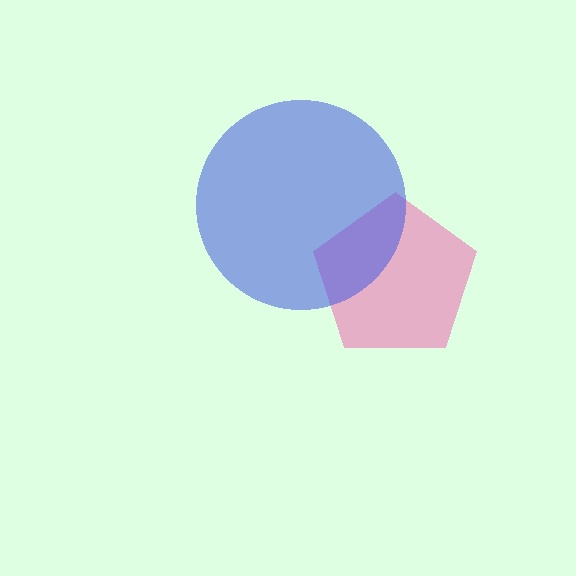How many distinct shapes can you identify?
There are 2 distinct shapes: a pink pentagon, a blue circle.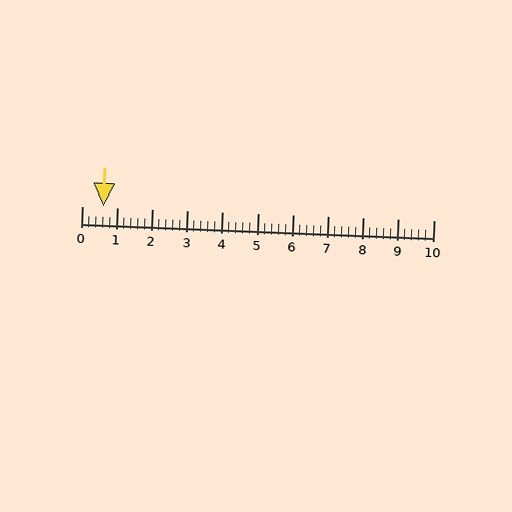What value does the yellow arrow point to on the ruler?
The yellow arrow points to approximately 0.6.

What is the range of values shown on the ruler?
The ruler shows values from 0 to 10.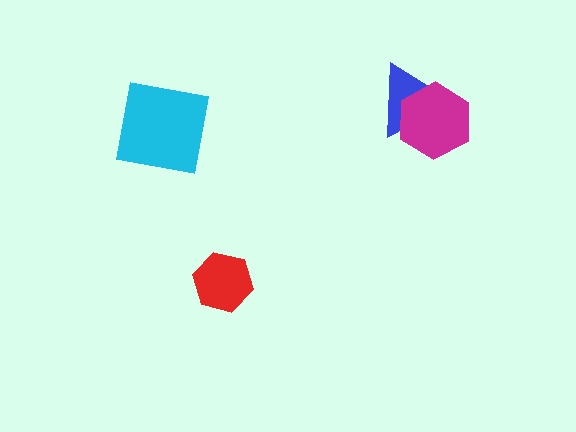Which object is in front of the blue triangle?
The magenta hexagon is in front of the blue triangle.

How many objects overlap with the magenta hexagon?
1 object overlaps with the magenta hexagon.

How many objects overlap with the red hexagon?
0 objects overlap with the red hexagon.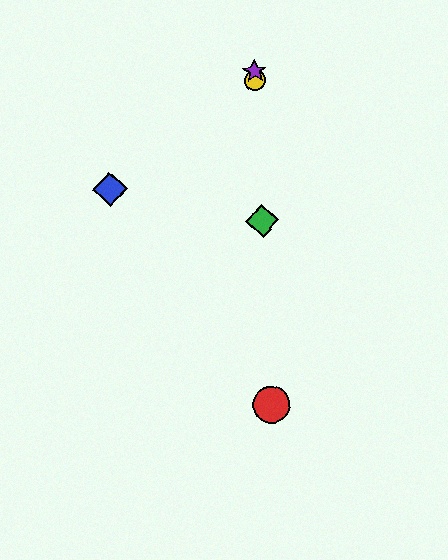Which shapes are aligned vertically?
The red circle, the green diamond, the yellow circle, the purple star are aligned vertically.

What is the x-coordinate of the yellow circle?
The yellow circle is at x≈255.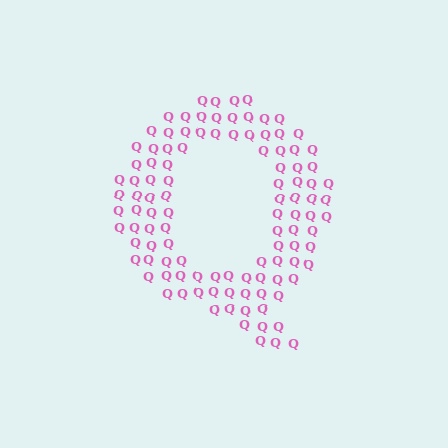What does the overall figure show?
The overall figure shows the letter Q.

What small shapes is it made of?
It is made of small letter Q's.